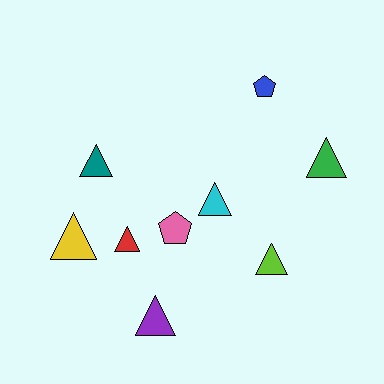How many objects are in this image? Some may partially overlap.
There are 9 objects.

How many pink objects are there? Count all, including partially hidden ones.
There is 1 pink object.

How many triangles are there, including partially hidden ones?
There are 7 triangles.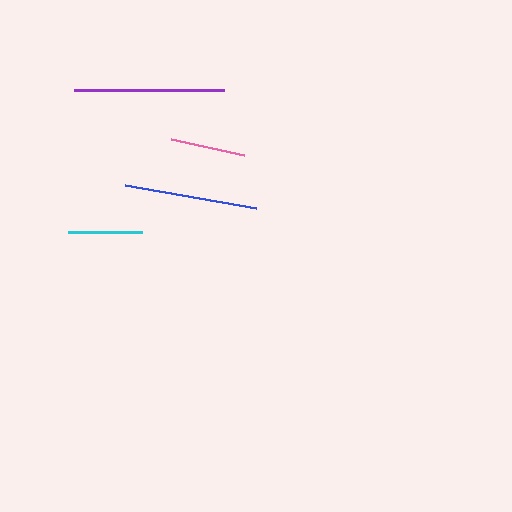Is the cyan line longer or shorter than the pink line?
The pink line is longer than the cyan line.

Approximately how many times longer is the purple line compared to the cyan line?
The purple line is approximately 2.0 times the length of the cyan line.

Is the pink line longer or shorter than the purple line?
The purple line is longer than the pink line.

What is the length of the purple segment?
The purple segment is approximately 150 pixels long.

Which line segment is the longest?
The purple line is the longest at approximately 150 pixels.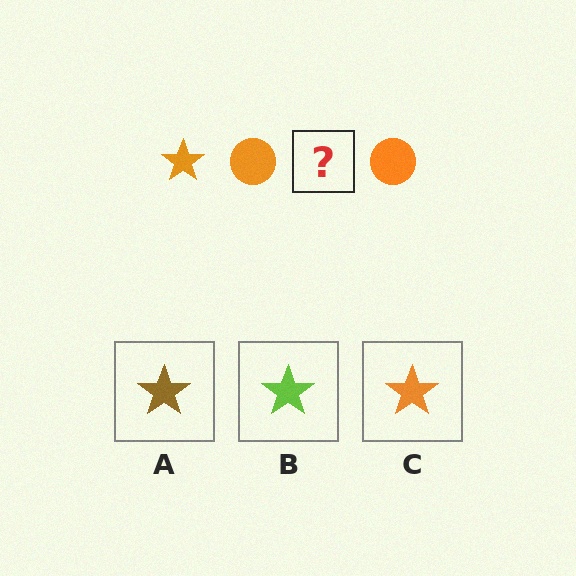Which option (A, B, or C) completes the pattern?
C.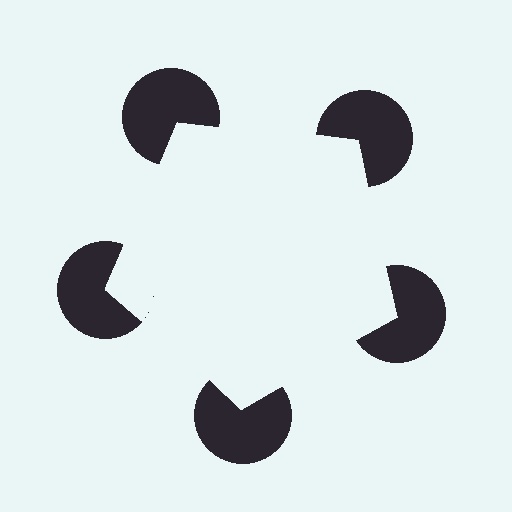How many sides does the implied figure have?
5 sides.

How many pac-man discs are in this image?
There are 5 — one at each vertex of the illusory pentagon.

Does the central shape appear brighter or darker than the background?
It typically appears slightly brighter than the background, even though no actual brightness change is drawn.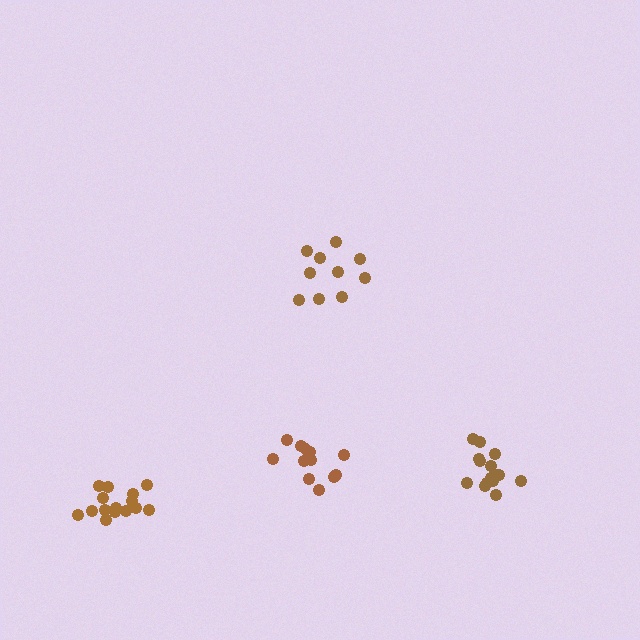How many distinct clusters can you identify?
There are 4 distinct clusters.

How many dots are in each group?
Group 1: 13 dots, Group 2: 10 dots, Group 3: 15 dots, Group 4: 15 dots (53 total).